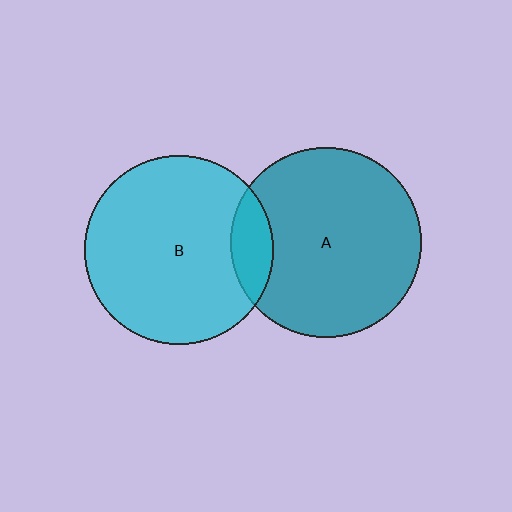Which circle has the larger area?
Circle A (teal).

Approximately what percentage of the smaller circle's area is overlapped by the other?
Approximately 10%.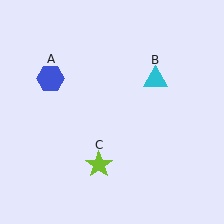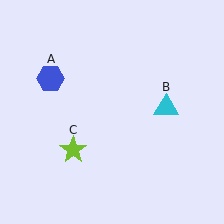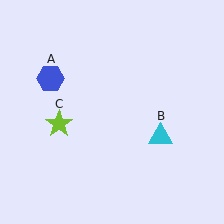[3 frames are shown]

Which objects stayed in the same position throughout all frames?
Blue hexagon (object A) remained stationary.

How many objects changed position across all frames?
2 objects changed position: cyan triangle (object B), lime star (object C).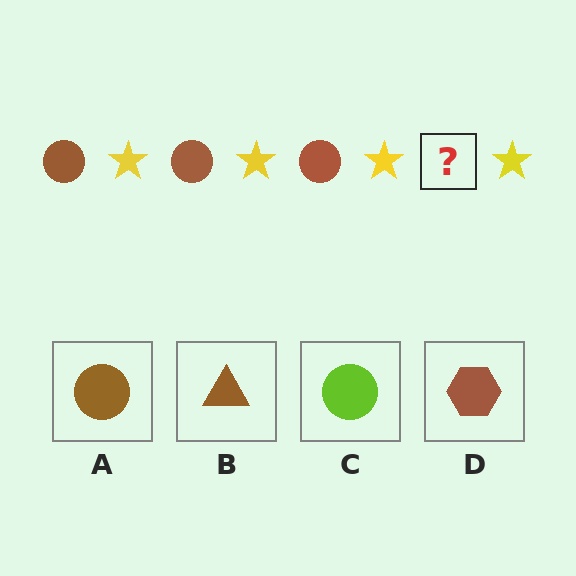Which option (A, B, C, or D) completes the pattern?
A.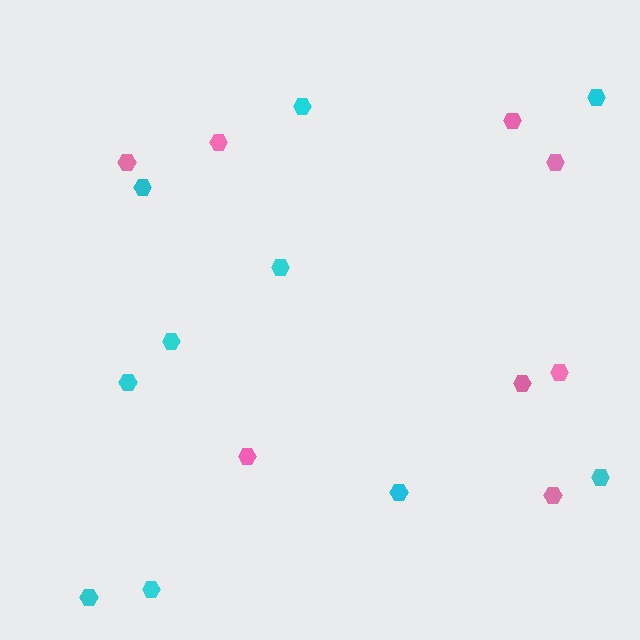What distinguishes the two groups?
There are 2 groups: one group of pink hexagons (8) and one group of cyan hexagons (10).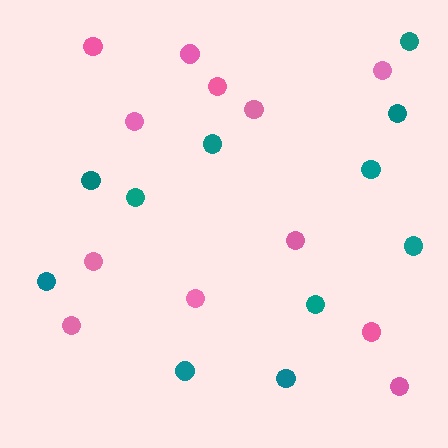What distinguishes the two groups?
There are 2 groups: one group of pink circles (12) and one group of teal circles (11).